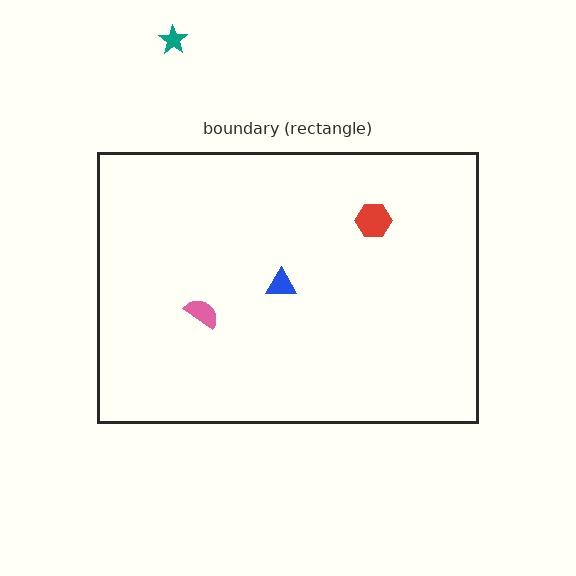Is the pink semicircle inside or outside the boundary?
Inside.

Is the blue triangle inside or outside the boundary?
Inside.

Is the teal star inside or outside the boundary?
Outside.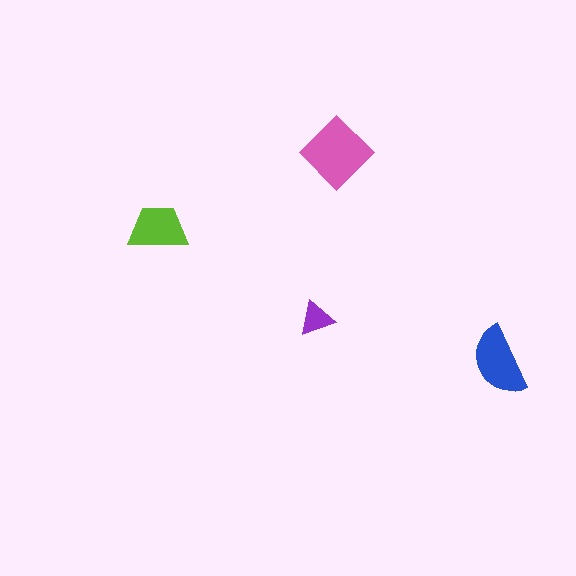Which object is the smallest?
The purple triangle.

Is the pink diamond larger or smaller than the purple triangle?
Larger.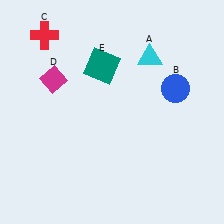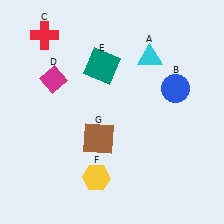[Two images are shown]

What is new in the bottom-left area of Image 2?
A yellow hexagon (F) was added in the bottom-left area of Image 2.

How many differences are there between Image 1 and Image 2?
There are 2 differences between the two images.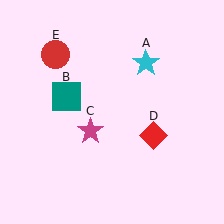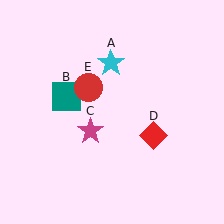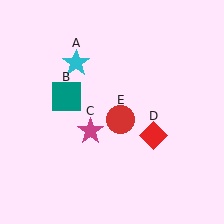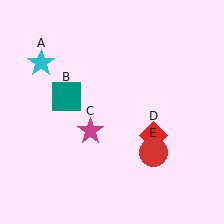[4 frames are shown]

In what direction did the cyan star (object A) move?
The cyan star (object A) moved left.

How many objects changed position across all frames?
2 objects changed position: cyan star (object A), red circle (object E).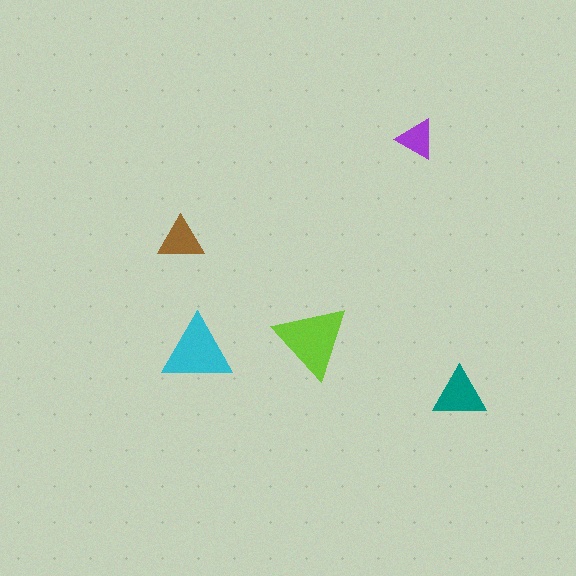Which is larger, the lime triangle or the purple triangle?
The lime one.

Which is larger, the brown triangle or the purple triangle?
The brown one.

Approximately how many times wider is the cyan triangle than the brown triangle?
About 1.5 times wider.